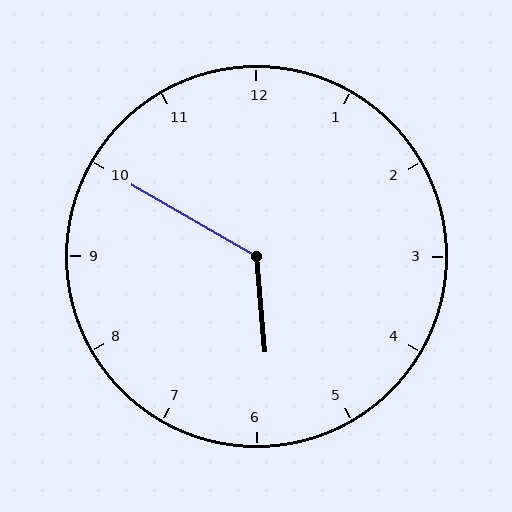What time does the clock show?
5:50.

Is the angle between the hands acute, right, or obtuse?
It is obtuse.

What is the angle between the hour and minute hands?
Approximately 125 degrees.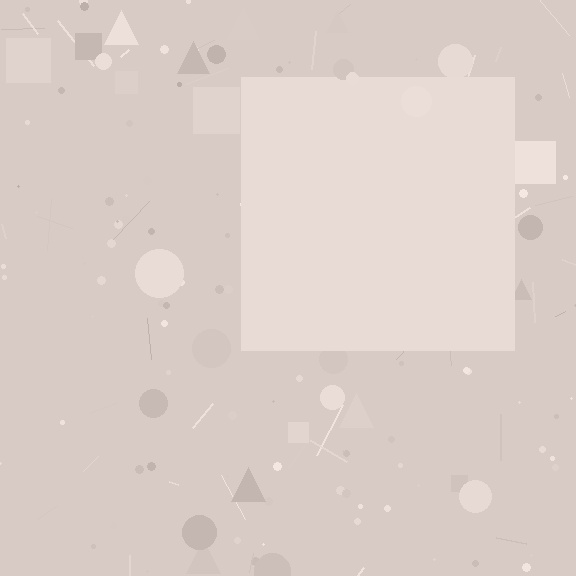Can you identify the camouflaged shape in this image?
The camouflaged shape is a square.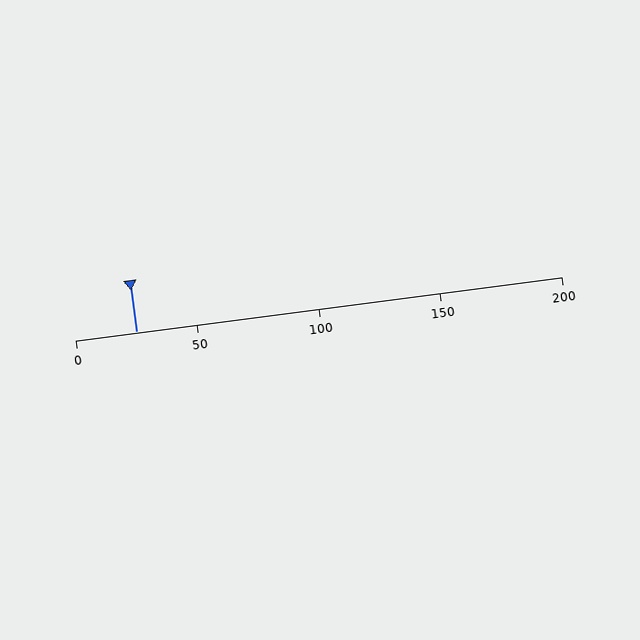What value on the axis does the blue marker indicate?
The marker indicates approximately 25.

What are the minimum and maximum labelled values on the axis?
The axis runs from 0 to 200.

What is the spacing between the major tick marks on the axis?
The major ticks are spaced 50 apart.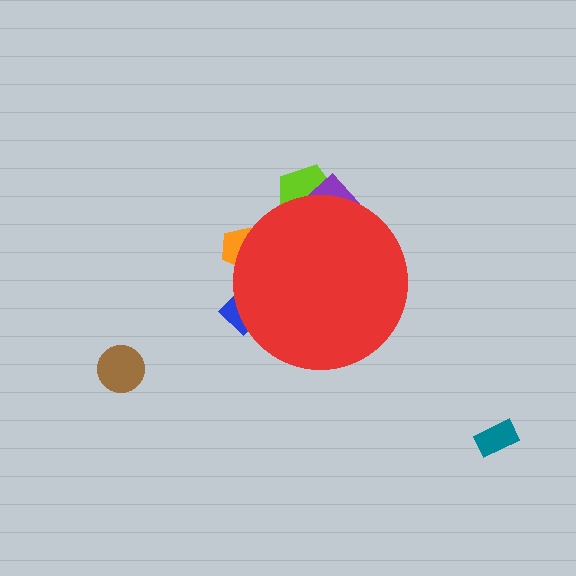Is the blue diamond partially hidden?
Yes, the blue diamond is partially hidden behind the red circle.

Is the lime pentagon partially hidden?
Yes, the lime pentagon is partially hidden behind the red circle.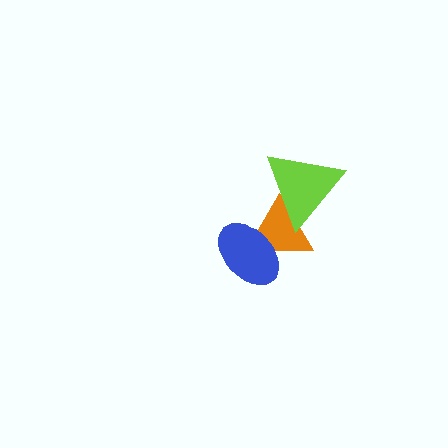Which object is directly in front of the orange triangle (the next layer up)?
The blue ellipse is directly in front of the orange triangle.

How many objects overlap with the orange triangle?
2 objects overlap with the orange triangle.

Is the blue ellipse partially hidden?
No, no other shape covers it.